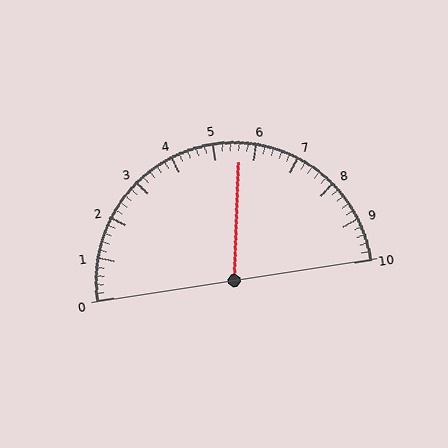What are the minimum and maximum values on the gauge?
The gauge ranges from 0 to 10.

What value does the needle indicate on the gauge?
The needle indicates approximately 5.6.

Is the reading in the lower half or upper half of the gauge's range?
The reading is in the upper half of the range (0 to 10).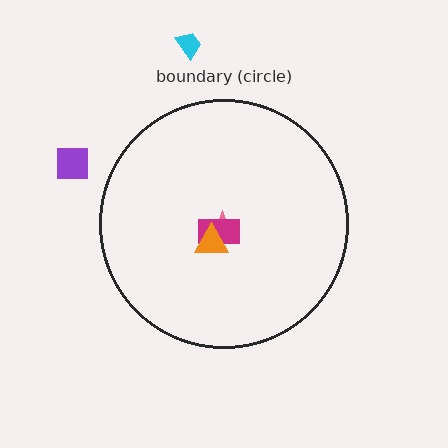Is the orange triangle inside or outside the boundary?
Inside.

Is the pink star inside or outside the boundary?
Inside.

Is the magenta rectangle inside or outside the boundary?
Inside.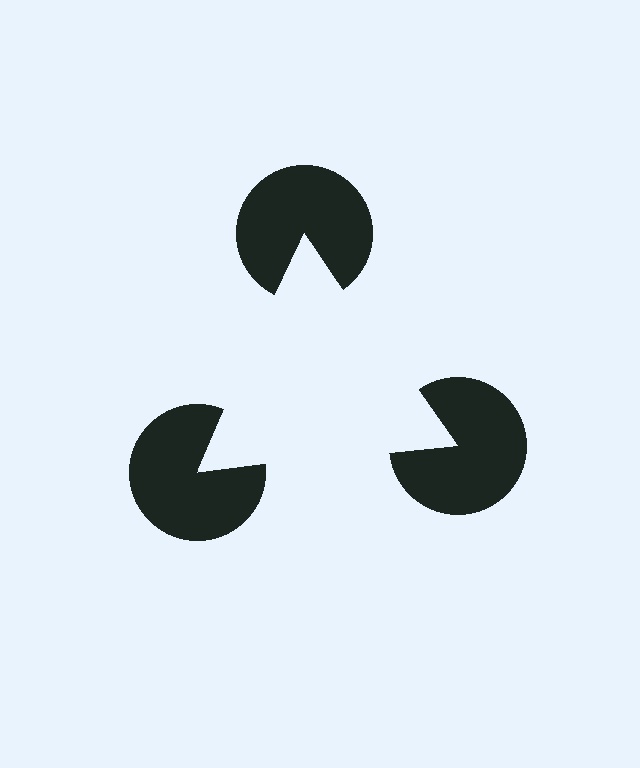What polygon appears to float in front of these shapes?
An illusory triangle — its edges are inferred from the aligned wedge cuts in the pac-man discs, not physically drawn.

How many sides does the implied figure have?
3 sides.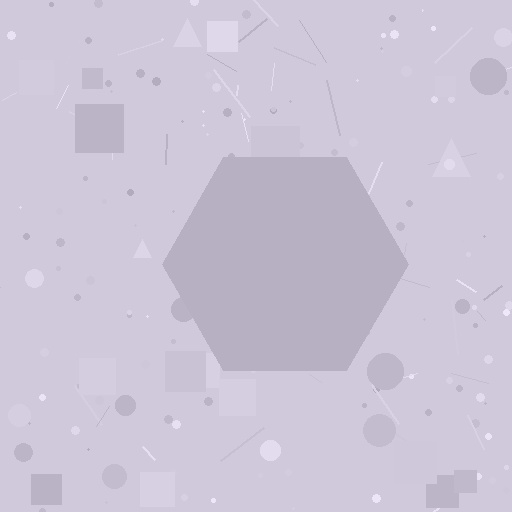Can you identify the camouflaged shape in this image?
The camouflaged shape is a hexagon.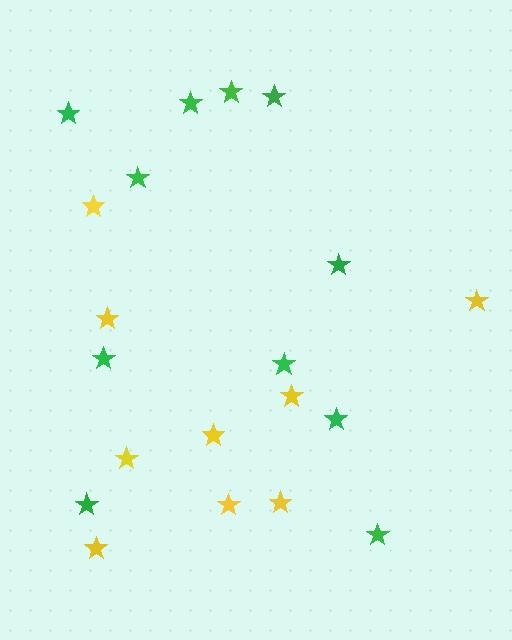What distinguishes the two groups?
There are 2 groups: one group of yellow stars (9) and one group of green stars (11).